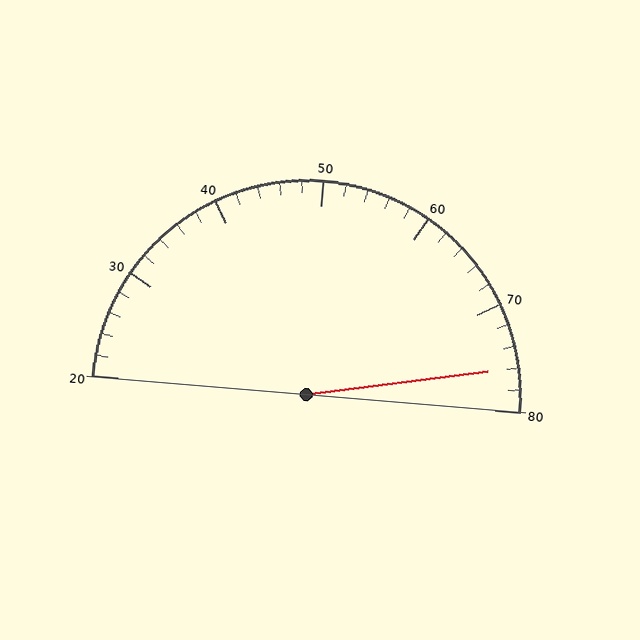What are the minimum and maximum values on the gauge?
The gauge ranges from 20 to 80.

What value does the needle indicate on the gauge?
The needle indicates approximately 76.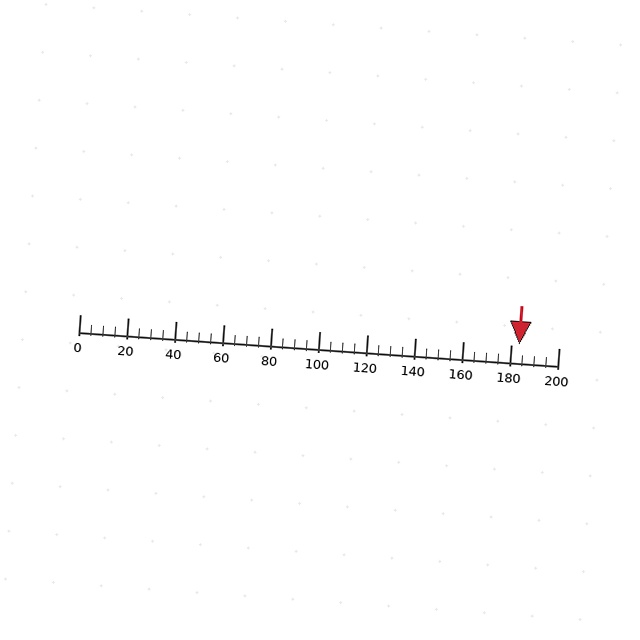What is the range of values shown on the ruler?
The ruler shows values from 0 to 200.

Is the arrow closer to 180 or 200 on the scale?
The arrow is closer to 180.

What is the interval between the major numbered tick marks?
The major tick marks are spaced 20 units apart.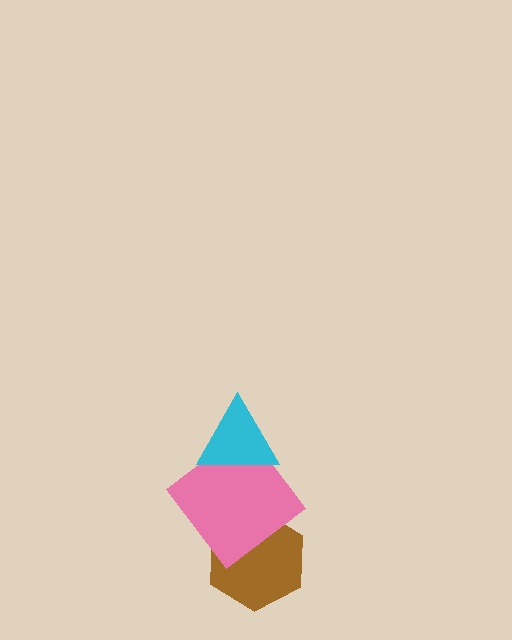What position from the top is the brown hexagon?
The brown hexagon is 3rd from the top.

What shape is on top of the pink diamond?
The cyan triangle is on top of the pink diamond.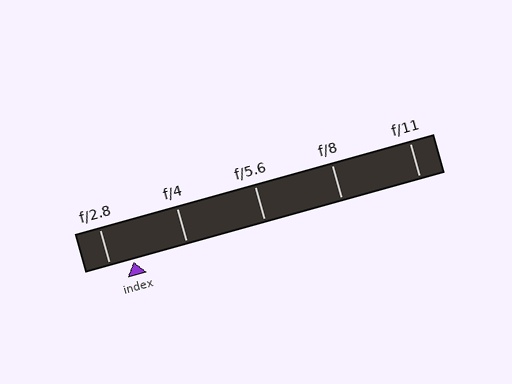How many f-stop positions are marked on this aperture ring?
There are 5 f-stop positions marked.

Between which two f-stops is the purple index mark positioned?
The index mark is between f/2.8 and f/4.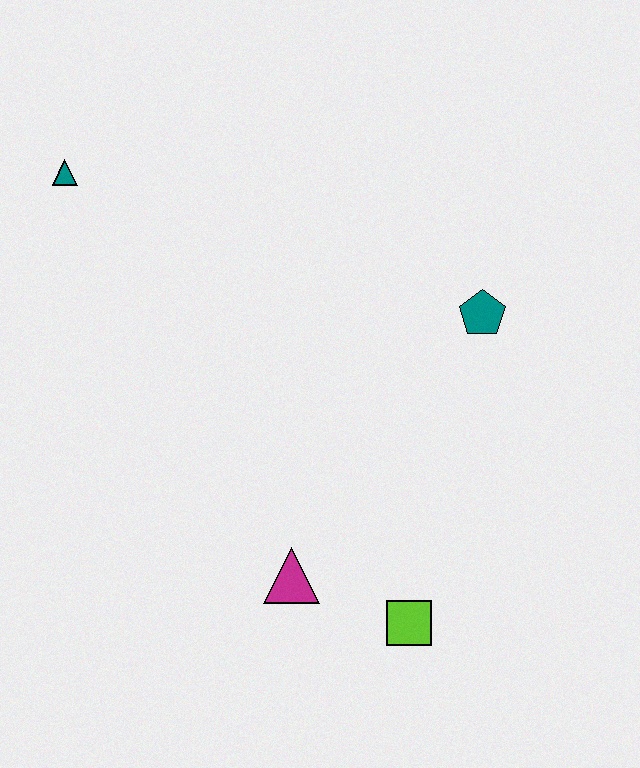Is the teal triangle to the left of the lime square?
Yes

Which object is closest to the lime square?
The magenta triangle is closest to the lime square.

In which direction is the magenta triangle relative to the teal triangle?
The magenta triangle is below the teal triangle.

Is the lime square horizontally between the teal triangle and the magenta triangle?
No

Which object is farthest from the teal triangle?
The lime square is farthest from the teal triangle.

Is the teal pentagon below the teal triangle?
Yes